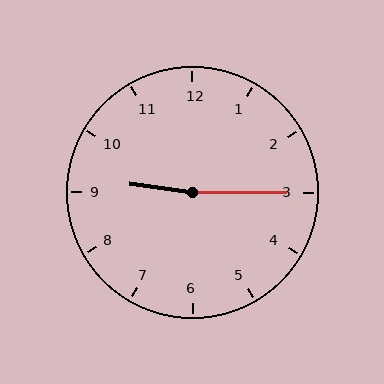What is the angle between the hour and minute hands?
Approximately 172 degrees.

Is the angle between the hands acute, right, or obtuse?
It is obtuse.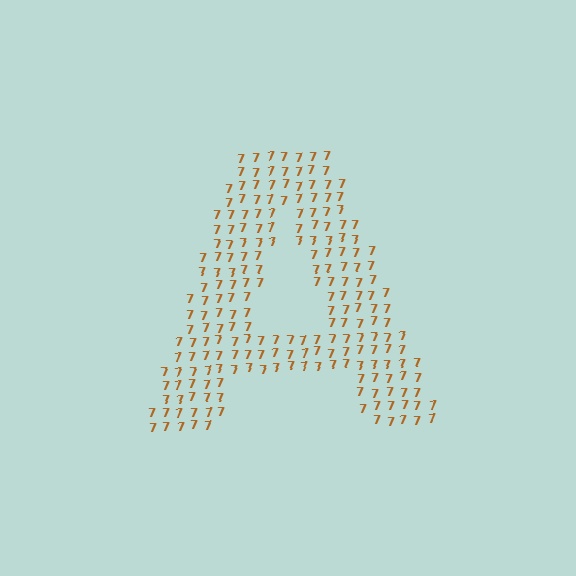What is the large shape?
The large shape is the letter A.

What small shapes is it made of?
It is made of small digit 7's.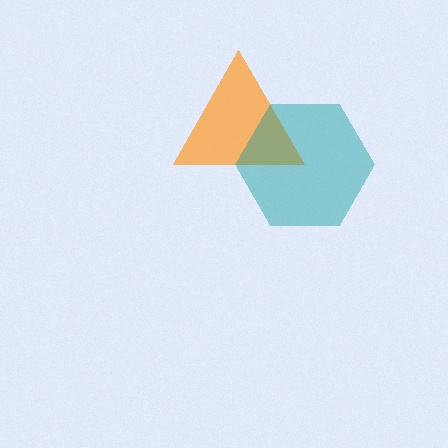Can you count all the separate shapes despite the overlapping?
Yes, there are 2 separate shapes.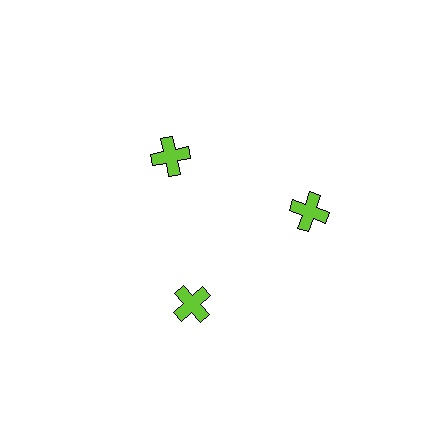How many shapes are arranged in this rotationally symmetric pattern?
There are 3 shapes, arranged in 3 groups of 1.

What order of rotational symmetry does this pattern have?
This pattern has 3-fold rotational symmetry.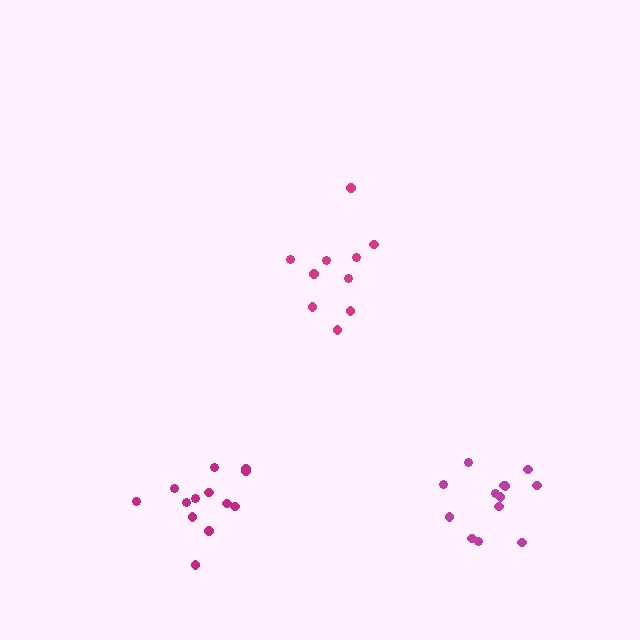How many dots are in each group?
Group 1: 10 dots, Group 2: 13 dots, Group 3: 13 dots (36 total).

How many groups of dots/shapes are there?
There are 3 groups.